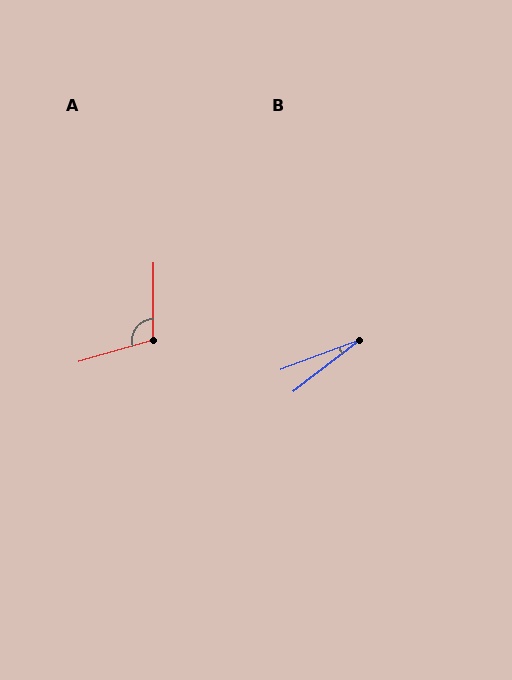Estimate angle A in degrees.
Approximately 107 degrees.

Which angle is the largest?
A, at approximately 107 degrees.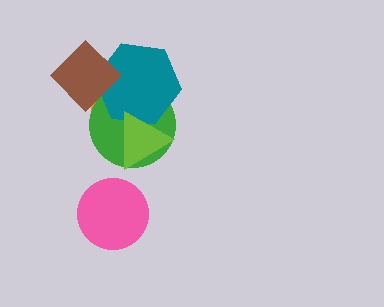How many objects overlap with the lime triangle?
3 objects overlap with the lime triangle.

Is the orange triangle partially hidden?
Yes, it is partially covered by another shape.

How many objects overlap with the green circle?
4 objects overlap with the green circle.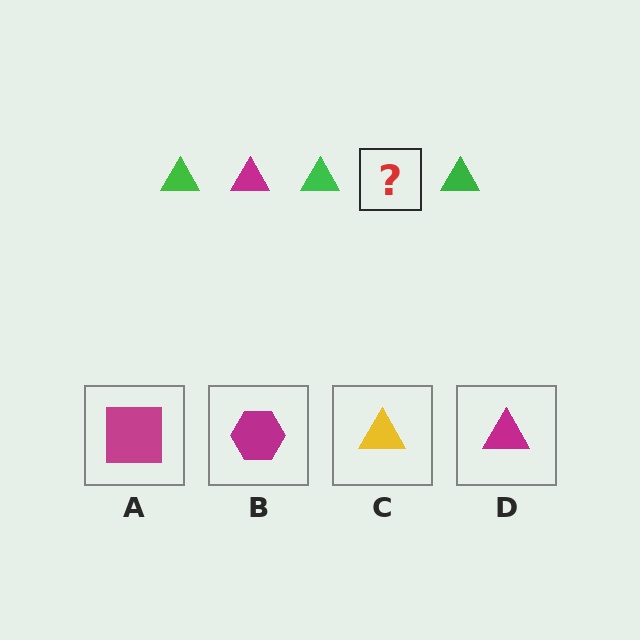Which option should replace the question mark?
Option D.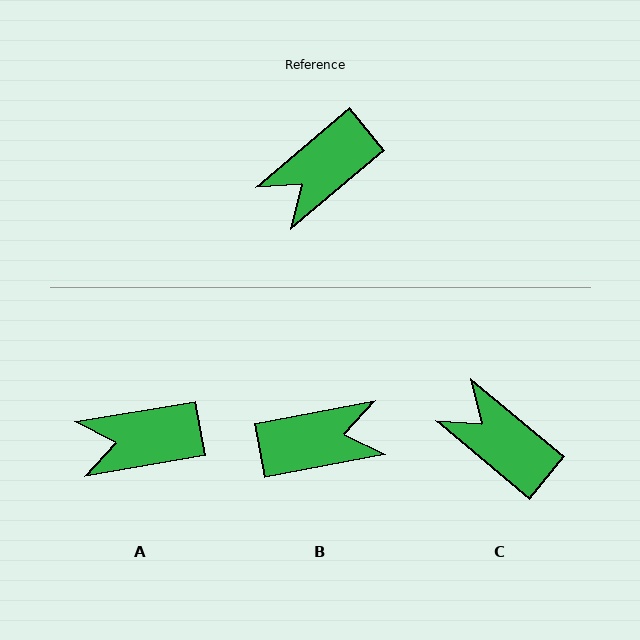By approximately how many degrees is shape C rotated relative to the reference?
Approximately 80 degrees clockwise.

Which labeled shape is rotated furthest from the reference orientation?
B, about 151 degrees away.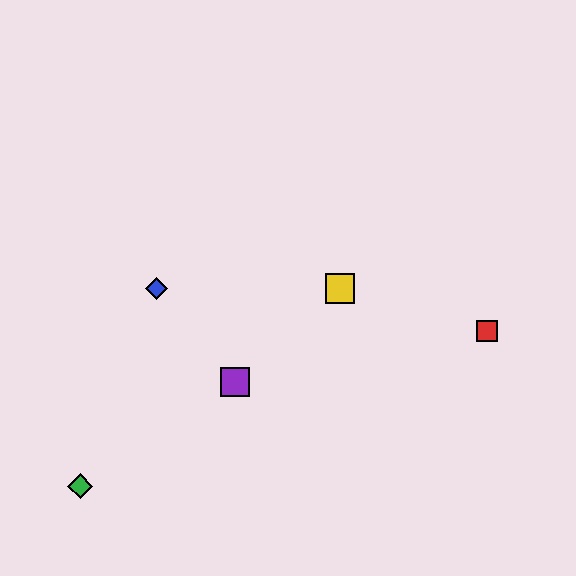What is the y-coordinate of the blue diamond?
The blue diamond is at y≈288.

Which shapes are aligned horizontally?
The blue diamond, the yellow square are aligned horizontally.